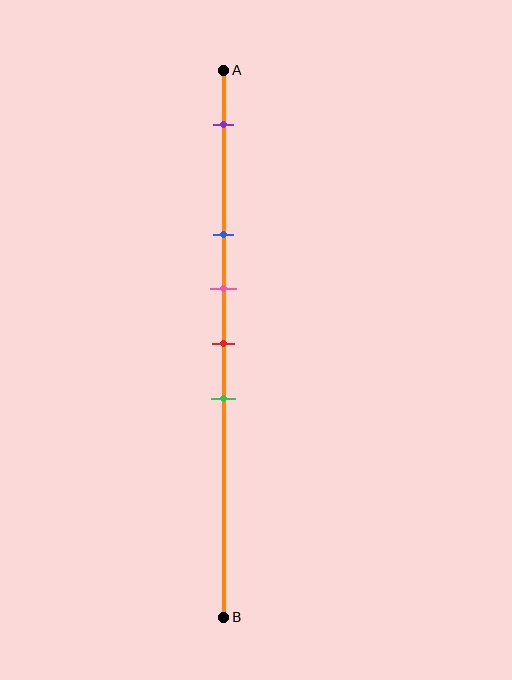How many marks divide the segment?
There are 5 marks dividing the segment.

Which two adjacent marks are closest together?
The pink and red marks are the closest adjacent pair.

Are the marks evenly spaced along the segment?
No, the marks are not evenly spaced.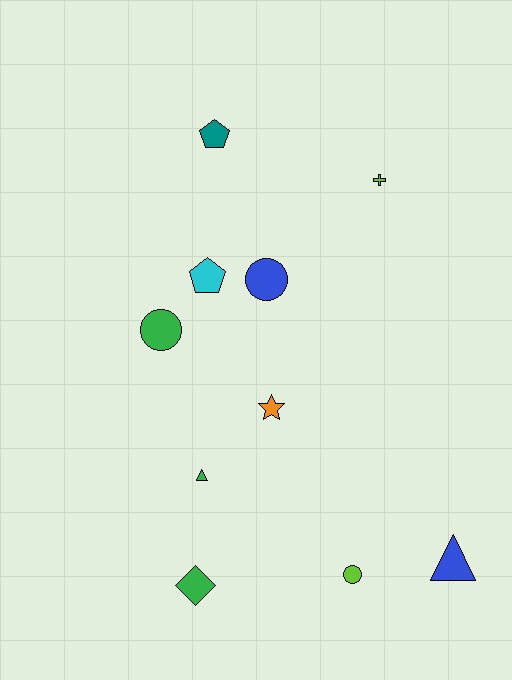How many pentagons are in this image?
There are 2 pentagons.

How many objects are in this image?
There are 10 objects.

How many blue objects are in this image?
There are 2 blue objects.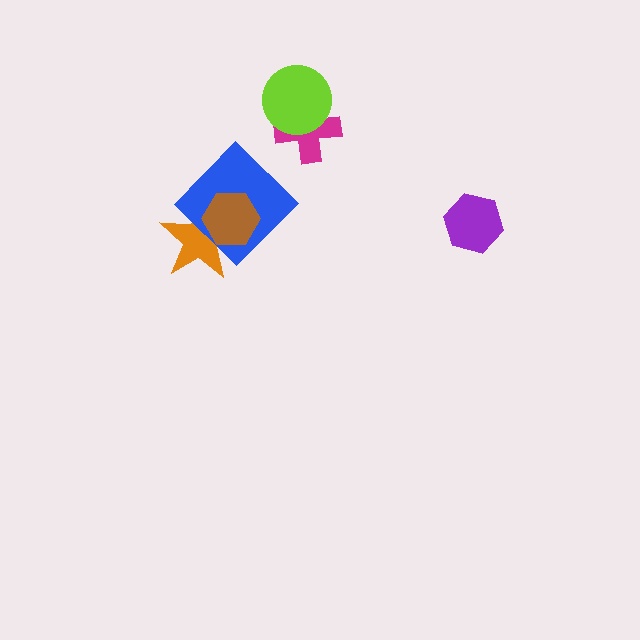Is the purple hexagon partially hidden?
No, no other shape covers it.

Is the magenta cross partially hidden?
Yes, it is partially covered by another shape.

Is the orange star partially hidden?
Yes, it is partially covered by another shape.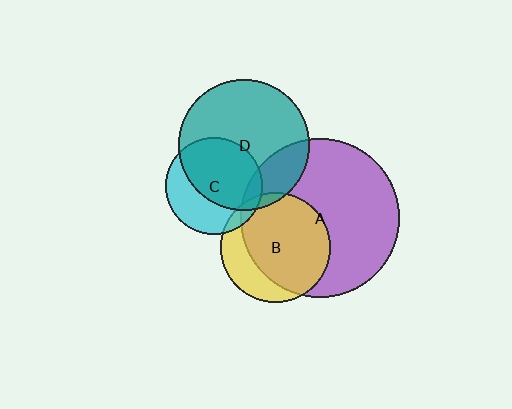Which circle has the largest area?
Circle A (purple).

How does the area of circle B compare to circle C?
Approximately 1.3 times.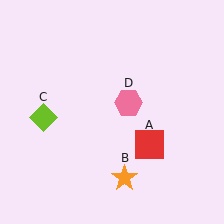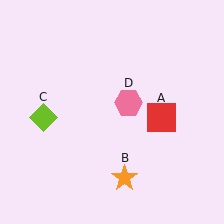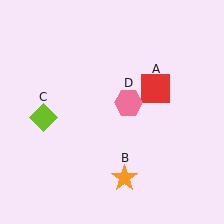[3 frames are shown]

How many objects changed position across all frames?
1 object changed position: red square (object A).